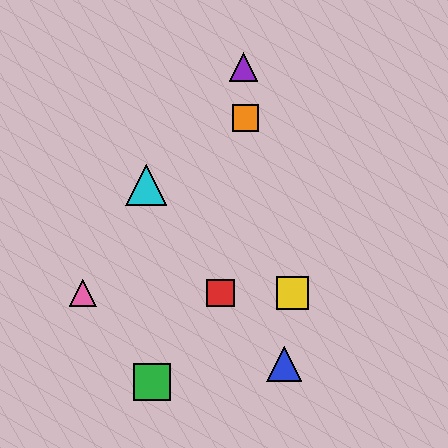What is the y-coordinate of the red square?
The red square is at y≈293.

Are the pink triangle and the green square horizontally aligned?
No, the pink triangle is at y≈293 and the green square is at y≈382.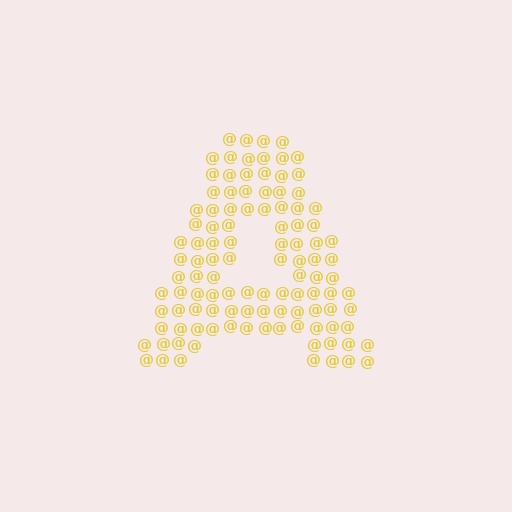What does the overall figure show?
The overall figure shows the letter A.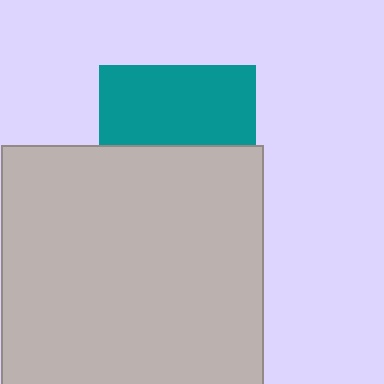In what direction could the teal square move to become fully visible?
The teal square could move up. That would shift it out from behind the light gray square entirely.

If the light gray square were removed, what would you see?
You would see the complete teal square.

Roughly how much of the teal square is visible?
About half of it is visible (roughly 51%).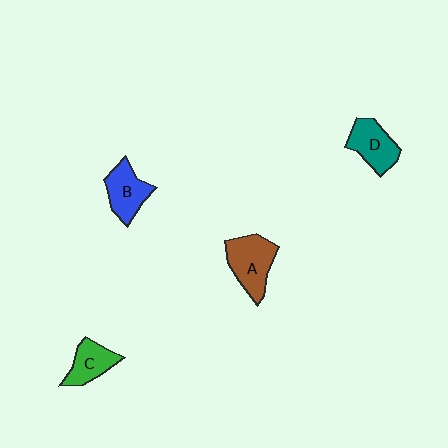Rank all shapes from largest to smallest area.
From largest to smallest: A (brown), D (teal), B (blue), C (green).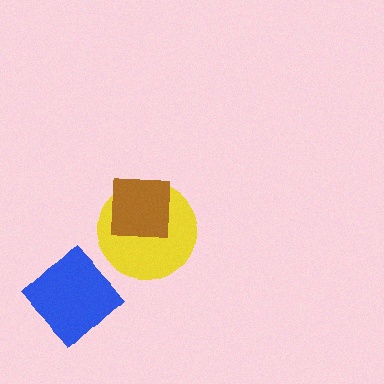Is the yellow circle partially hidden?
Yes, it is partially covered by another shape.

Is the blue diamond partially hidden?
No, no other shape covers it.